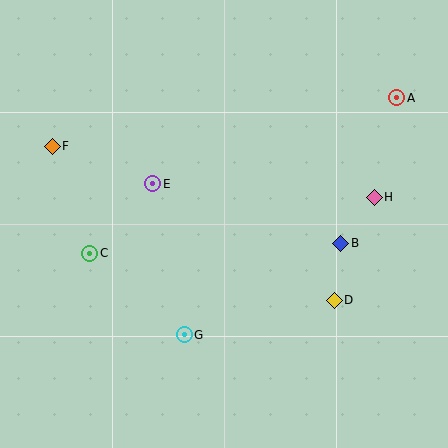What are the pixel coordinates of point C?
Point C is at (90, 253).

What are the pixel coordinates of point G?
Point G is at (184, 335).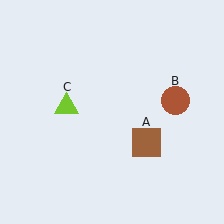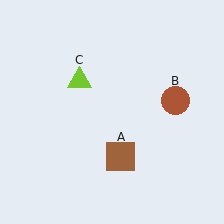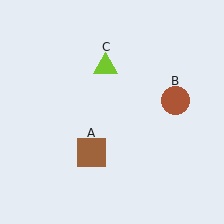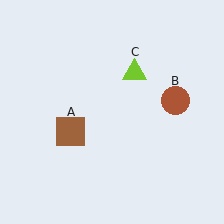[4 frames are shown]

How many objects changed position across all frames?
2 objects changed position: brown square (object A), lime triangle (object C).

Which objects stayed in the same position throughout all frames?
Brown circle (object B) remained stationary.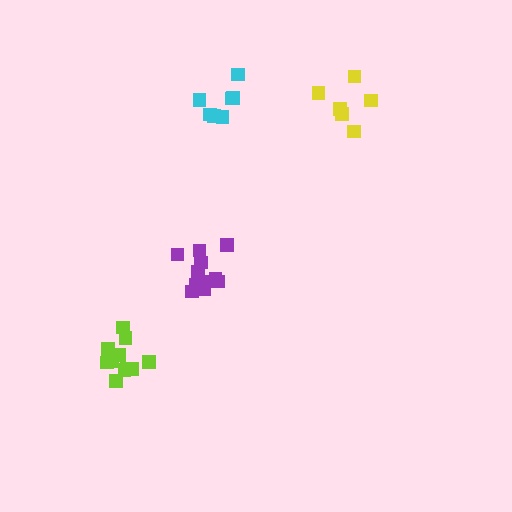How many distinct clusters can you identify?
There are 4 distinct clusters.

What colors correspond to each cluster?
The clusters are colored: yellow, purple, lime, cyan.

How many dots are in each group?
Group 1: 6 dots, Group 2: 11 dots, Group 3: 11 dots, Group 4: 7 dots (35 total).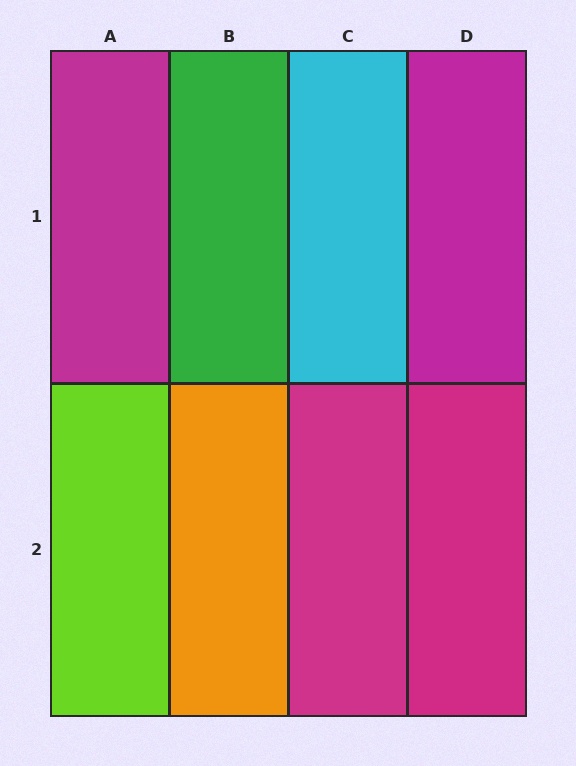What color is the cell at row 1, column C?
Cyan.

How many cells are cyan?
1 cell is cyan.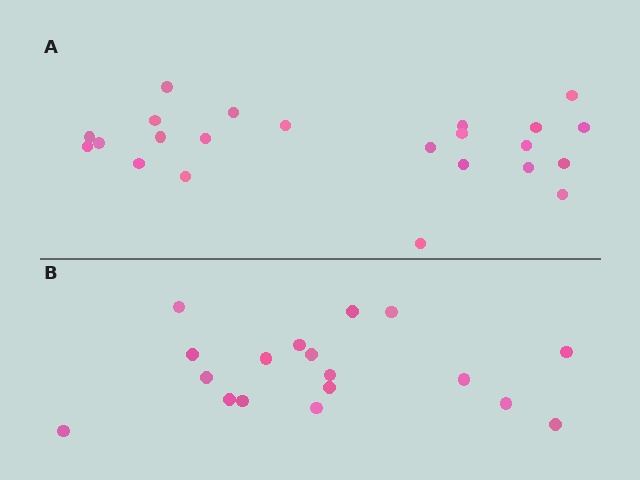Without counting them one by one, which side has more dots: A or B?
Region A (the top region) has more dots.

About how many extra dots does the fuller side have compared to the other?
Region A has about 5 more dots than region B.